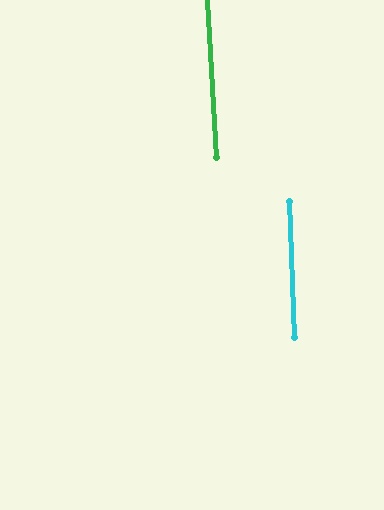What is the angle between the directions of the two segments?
Approximately 1 degree.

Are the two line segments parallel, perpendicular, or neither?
Parallel — their directions differ by only 0.9°.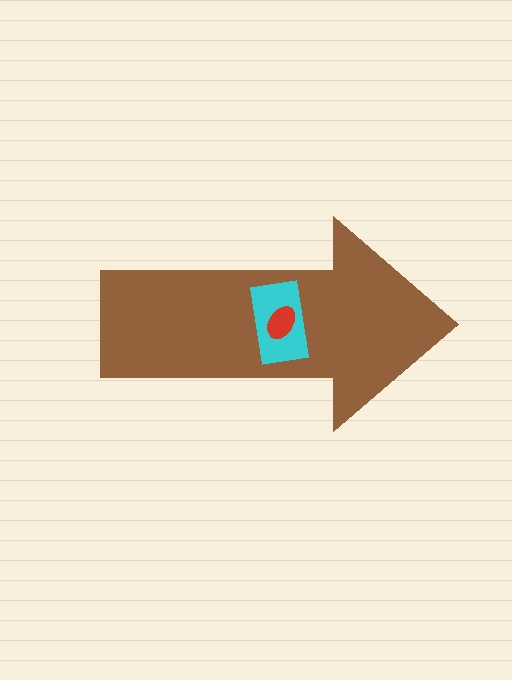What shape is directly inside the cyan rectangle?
The red ellipse.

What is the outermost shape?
The brown arrow.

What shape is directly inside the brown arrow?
The cyan rectangle.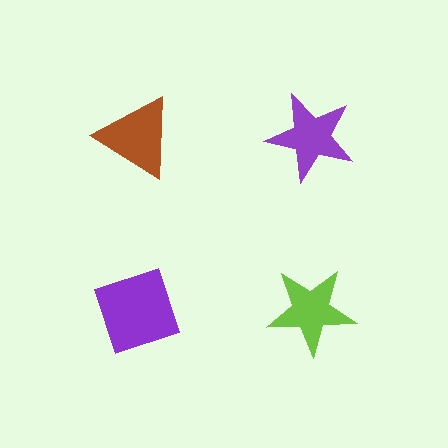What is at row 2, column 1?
A purple diamond.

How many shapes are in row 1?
2 shapes.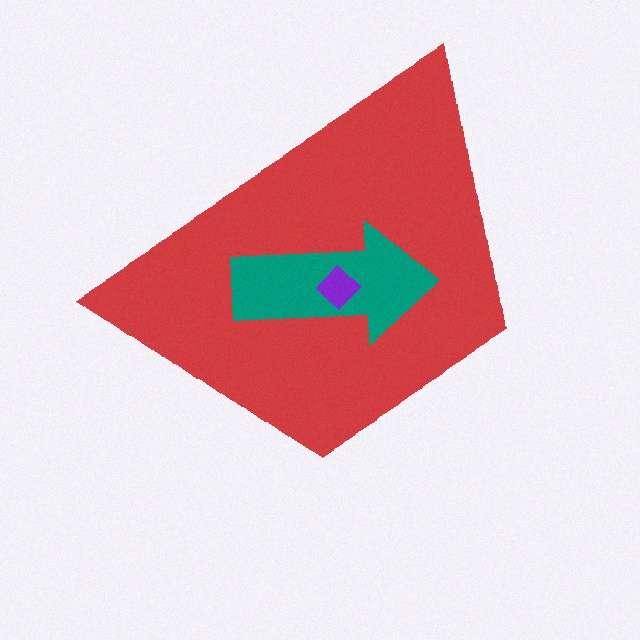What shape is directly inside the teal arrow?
The purple diamond.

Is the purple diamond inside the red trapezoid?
Yes.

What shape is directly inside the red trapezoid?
The teal arrow.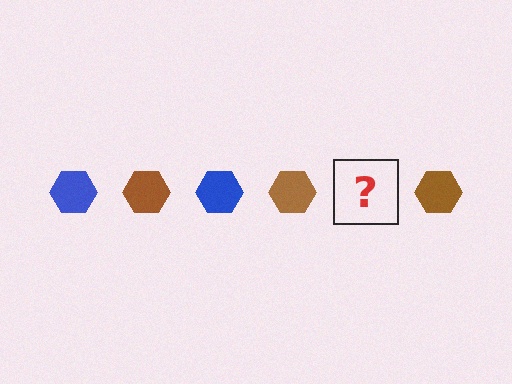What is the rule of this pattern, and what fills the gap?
The rule is that the pattern cycles through blue, brown hexagons. The gap should be filled with a blue hexagon.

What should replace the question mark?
The question mark should be replaced with a blue hexagon.